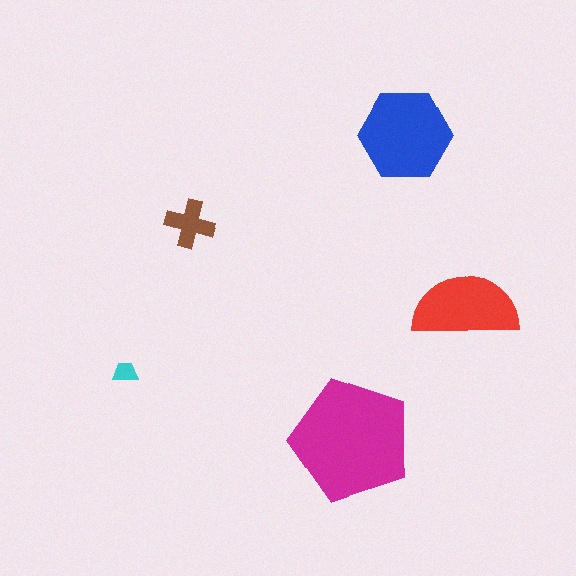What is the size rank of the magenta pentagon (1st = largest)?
1st.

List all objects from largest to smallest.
The magenta pentagon, the blue hexagon, the red semicircle, the brown cross, the cyan trapezoid.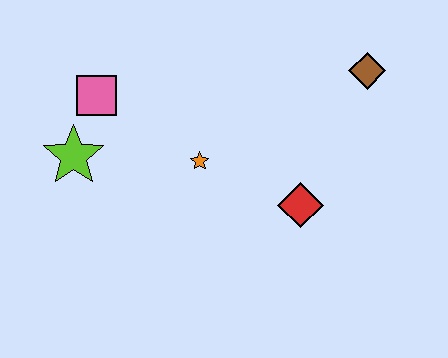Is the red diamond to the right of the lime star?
Yes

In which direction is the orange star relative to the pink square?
The orange star is to the right of the pink square.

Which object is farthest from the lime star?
The brown diamond is farthest from the lime star.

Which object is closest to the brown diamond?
The red diamond is closest to the brown diamond.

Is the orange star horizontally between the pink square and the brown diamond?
Yes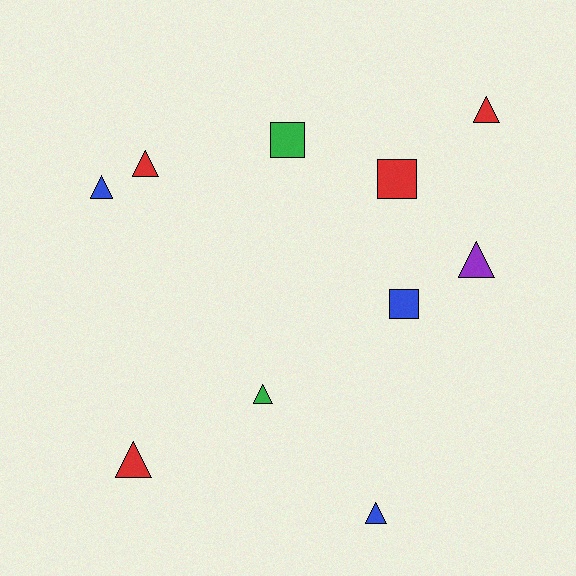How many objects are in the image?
There are 10 objects.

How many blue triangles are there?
There are 2 blue triangles.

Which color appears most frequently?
Red, with 4 objects.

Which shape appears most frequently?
Triangle, with 7 objects.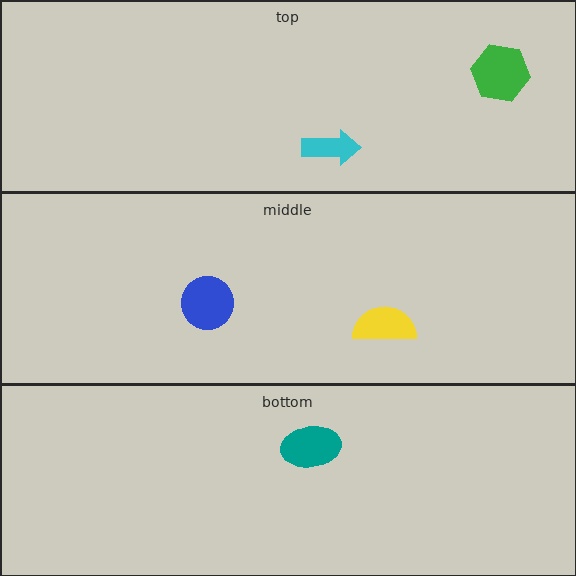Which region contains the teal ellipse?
The bottom region.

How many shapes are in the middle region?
2.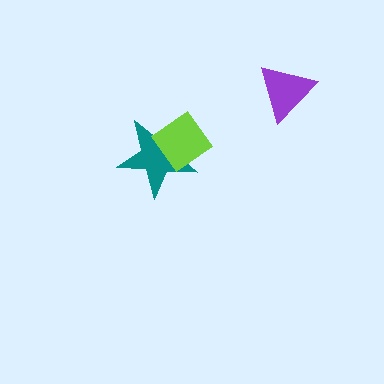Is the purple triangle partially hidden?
No, no other shape covers it.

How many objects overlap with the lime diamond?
1 object overlaps with the lime diamond.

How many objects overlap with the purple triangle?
0 objects overlap with the purple triangle.